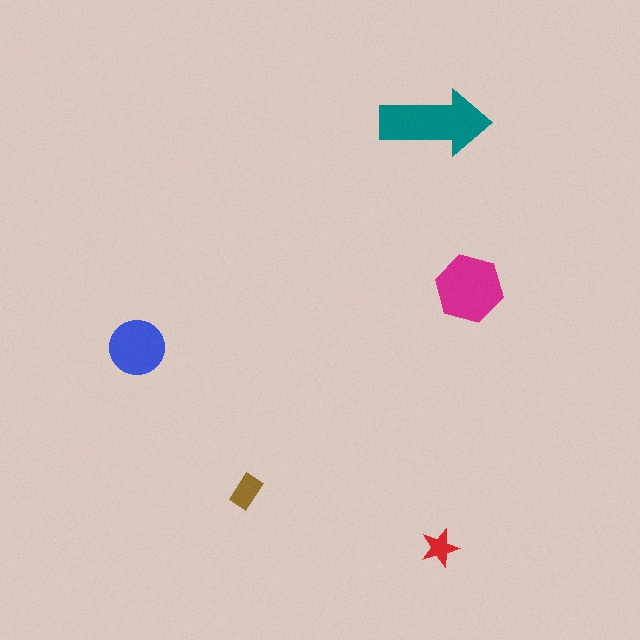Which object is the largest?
The teal arrow.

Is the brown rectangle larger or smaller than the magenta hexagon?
Smaller.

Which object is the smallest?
The red star.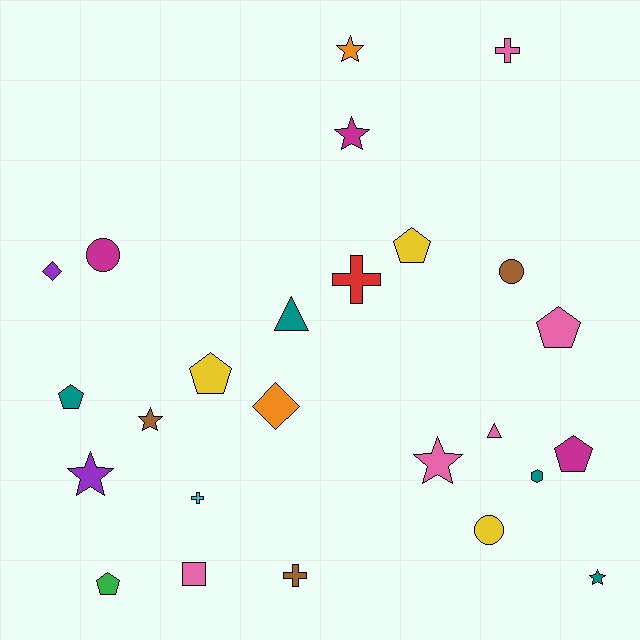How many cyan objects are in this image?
There is 1 cyan object.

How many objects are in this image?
There are 25 objects.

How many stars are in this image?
There are 6 stars.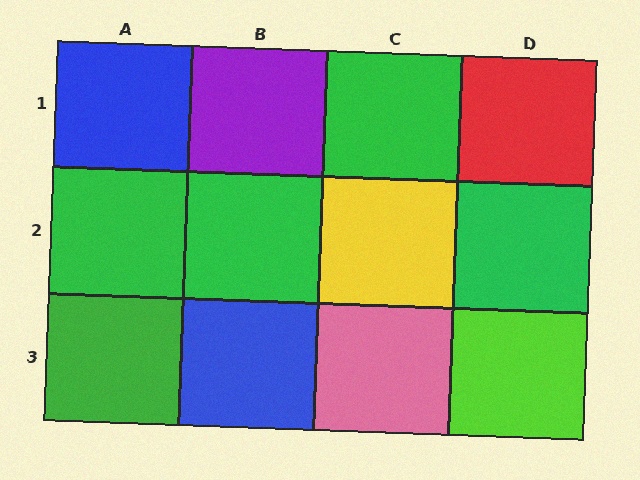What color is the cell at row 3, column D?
Lime.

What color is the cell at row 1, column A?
Blue.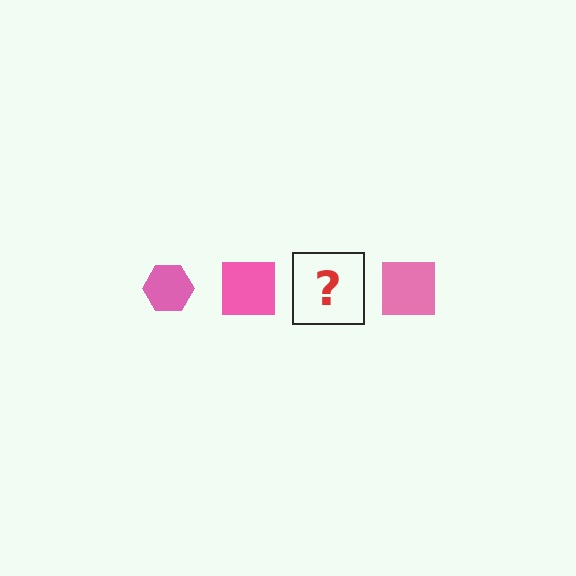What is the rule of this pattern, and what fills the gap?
The rule is that the pattern cycles through hexagon, square shapes in pink. The gap should be filled with a pink hexagon.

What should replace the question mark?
The question mark should be replaced with a pink hexagon.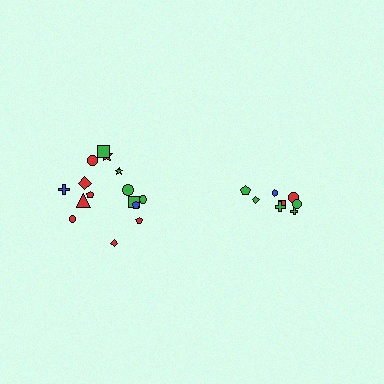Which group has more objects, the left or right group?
The left group.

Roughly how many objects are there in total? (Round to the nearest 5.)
Roughly 25 objects in total.